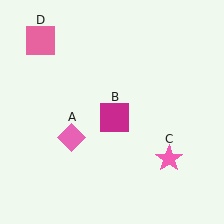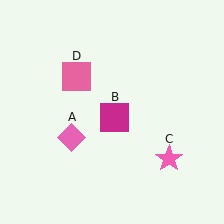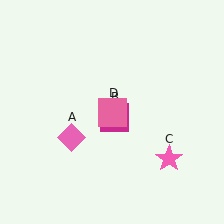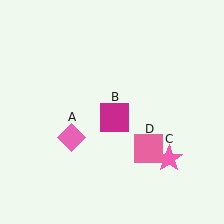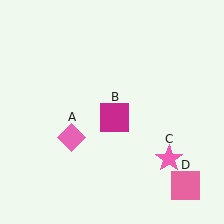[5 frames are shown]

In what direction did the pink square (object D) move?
The pink square (object D) moved down and to the right.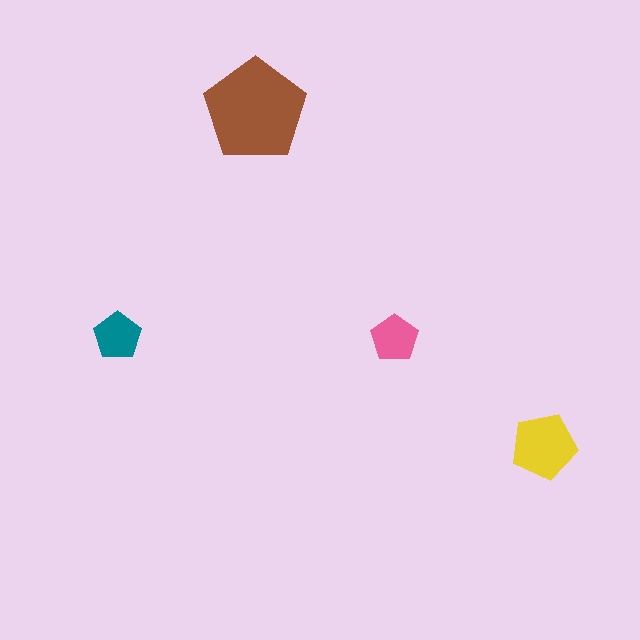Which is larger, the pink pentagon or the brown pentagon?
The brown one.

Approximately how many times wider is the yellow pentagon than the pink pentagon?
About 1.5 times wider.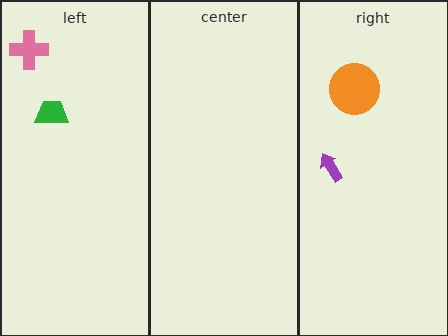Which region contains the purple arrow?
The right region.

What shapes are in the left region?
The green trapezoid, the pink cross.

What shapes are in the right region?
The orange circle, the purple arrow.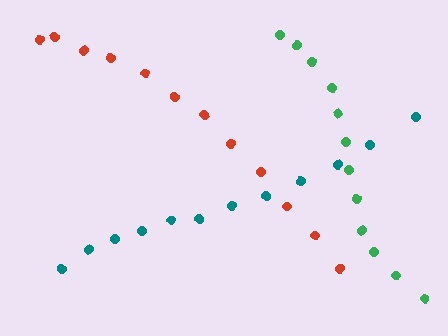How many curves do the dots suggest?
There are 3 distinct paths.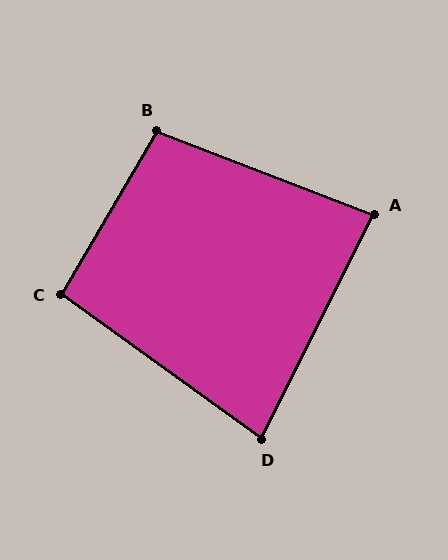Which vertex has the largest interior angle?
B, at approximately 99 degrees.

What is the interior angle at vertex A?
Approximately 84 degrees (acute).